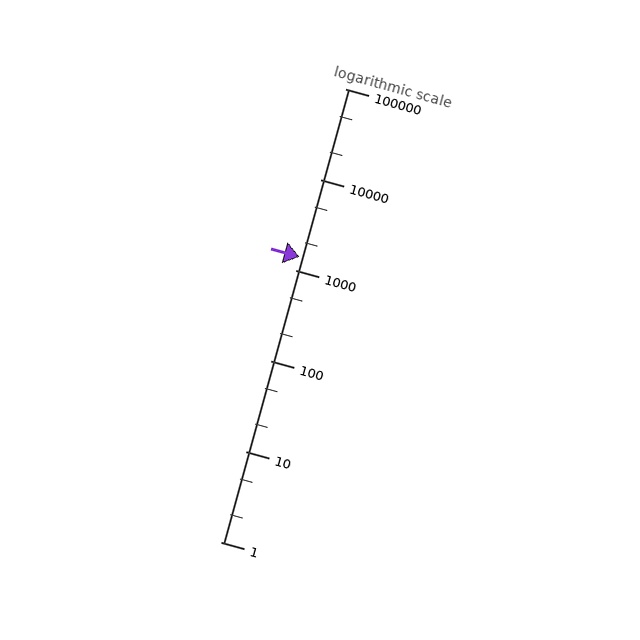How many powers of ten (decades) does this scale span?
The scale spans 5 decades, from 1 to 100000.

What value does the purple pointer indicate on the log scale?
The pointer indicates approximately 1400.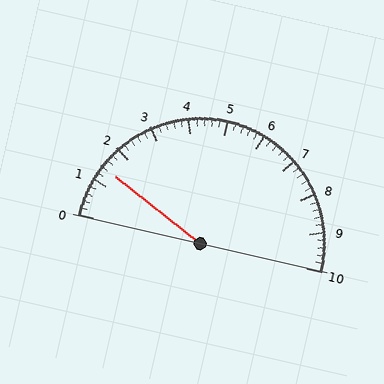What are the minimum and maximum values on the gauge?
The gauge ranges from 0 to 10.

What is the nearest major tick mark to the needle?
The nearest major tick mark is 1.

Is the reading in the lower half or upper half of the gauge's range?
The reading is in the lower half of the range (0 to 10).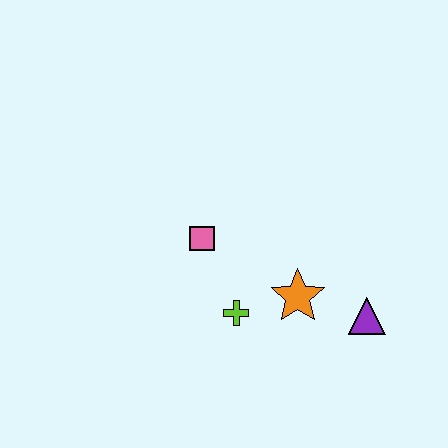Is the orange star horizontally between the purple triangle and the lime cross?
Yes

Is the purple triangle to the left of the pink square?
No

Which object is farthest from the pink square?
The purple triangle is farthest from the pink square.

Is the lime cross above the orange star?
No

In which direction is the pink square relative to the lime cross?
The pink square is above the lime cross.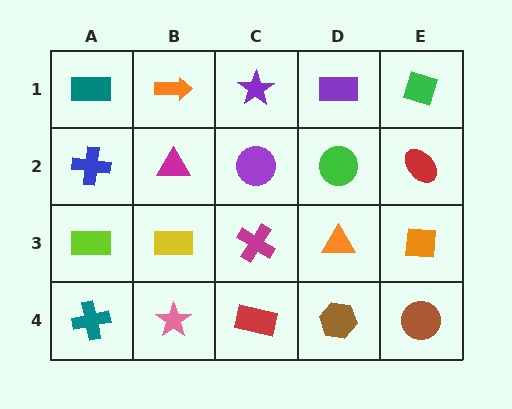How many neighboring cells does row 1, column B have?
3.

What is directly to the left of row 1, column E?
A purple rectangle.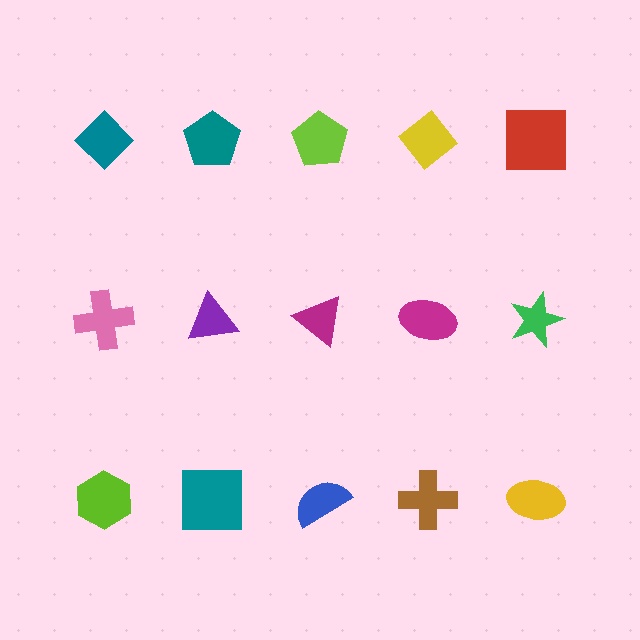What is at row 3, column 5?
A yellow ellipse.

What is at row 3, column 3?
A blue semicircle.